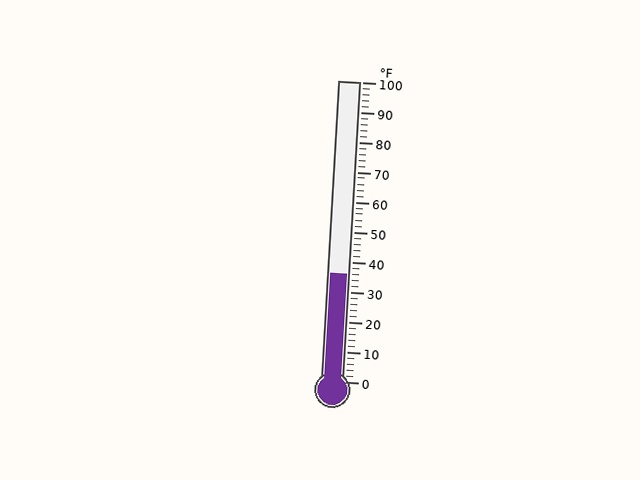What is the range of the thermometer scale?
The thermometer scale ranges from 0°F to 100°F.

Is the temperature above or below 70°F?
The temperature is below 70°F.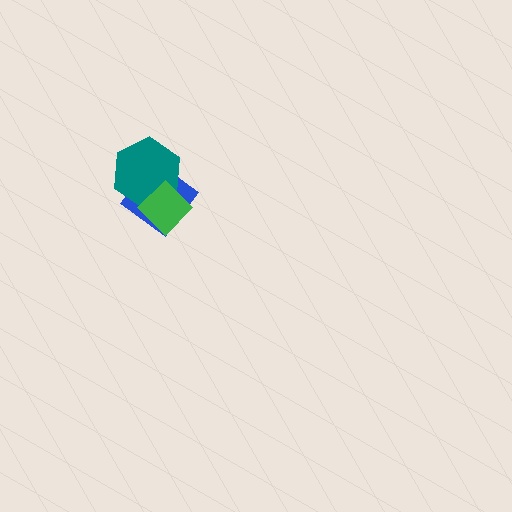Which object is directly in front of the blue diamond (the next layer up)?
The teal hexagon is directly in front of the blue diamond.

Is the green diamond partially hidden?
No, no other shape covers it.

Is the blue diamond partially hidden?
Yes, it is partially covered by another shape.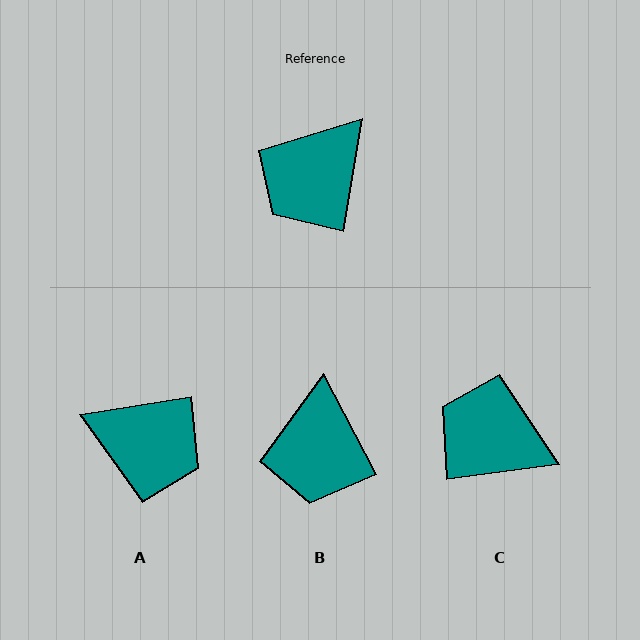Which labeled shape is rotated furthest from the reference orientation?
A, about 109 degrees away.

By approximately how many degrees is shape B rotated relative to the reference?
Approximately 37 degrees counter-clockwise.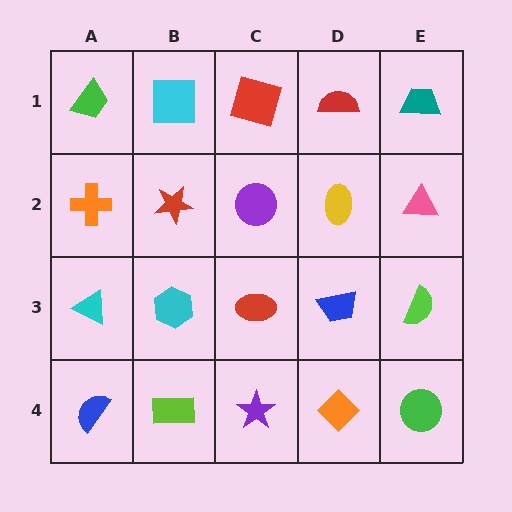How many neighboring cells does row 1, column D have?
3.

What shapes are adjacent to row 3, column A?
An orange cross (row 2, column A), a blue semicircle (row 4, column A), a cyan hexagon (row 3, column B).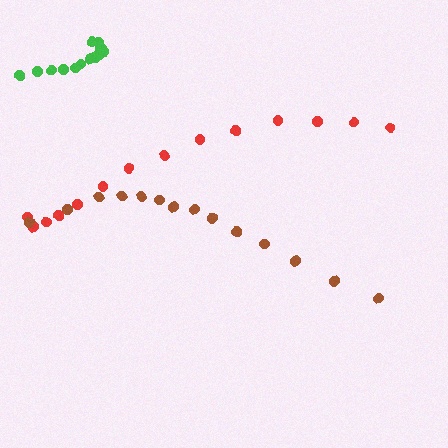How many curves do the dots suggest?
There are 3 distinct paths.